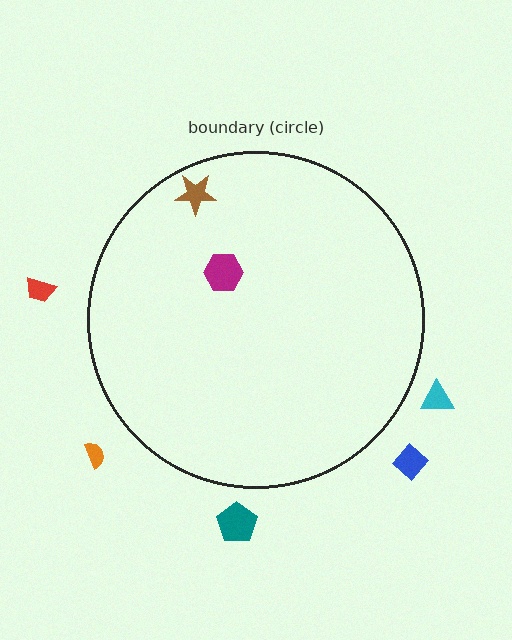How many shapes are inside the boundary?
2 inside, 5 outside.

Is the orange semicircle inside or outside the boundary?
Outside.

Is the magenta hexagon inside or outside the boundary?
Inside.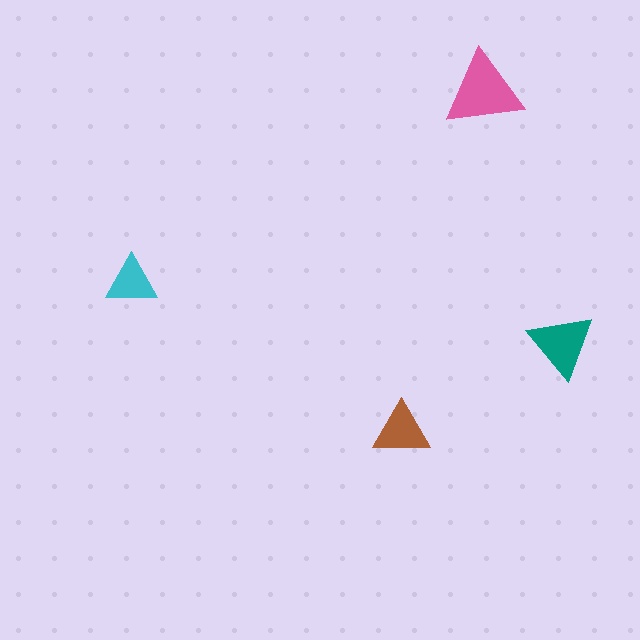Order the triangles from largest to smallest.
the pink one, the teal one, the brown one, the cyan one.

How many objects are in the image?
There are 4 objects in the image.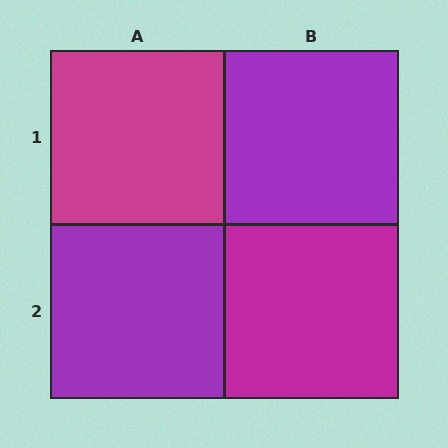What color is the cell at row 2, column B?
Magenta.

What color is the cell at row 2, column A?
Purple.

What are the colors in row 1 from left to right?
Magenta, purple.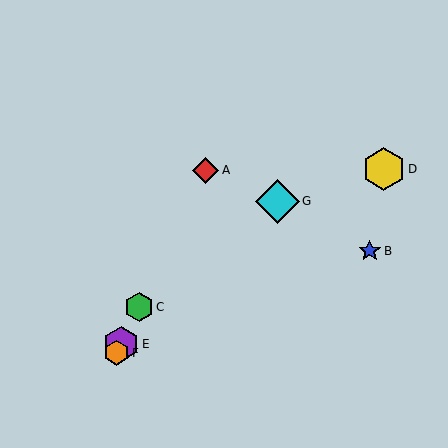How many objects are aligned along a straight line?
4 objects (A, C, E, F) are aligned along a straight line.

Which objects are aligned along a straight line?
Objects A, C, E, F are aligned along a straight line.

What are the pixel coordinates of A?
Object A is at (206, 170).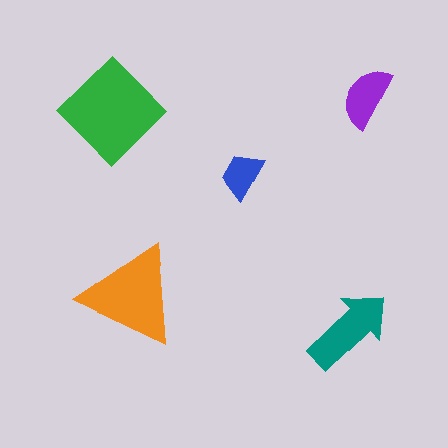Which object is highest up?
The purple semicircle is topmost.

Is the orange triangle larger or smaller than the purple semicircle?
Larger.